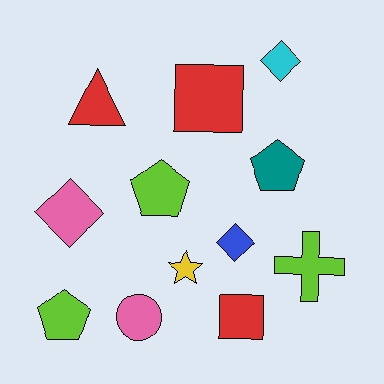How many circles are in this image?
There is 1 circle.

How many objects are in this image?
There are 12 objects.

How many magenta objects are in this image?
There are no magenta objects.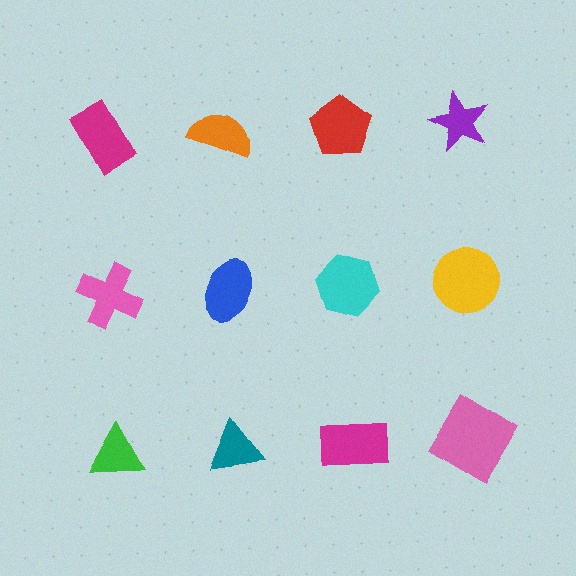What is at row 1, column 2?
An orange semicircle.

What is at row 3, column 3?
A magenta rectangle.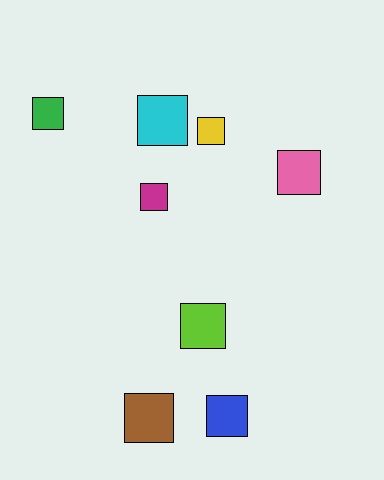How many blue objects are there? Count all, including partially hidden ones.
There is 1 blue object.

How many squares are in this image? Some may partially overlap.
There are 8 squares.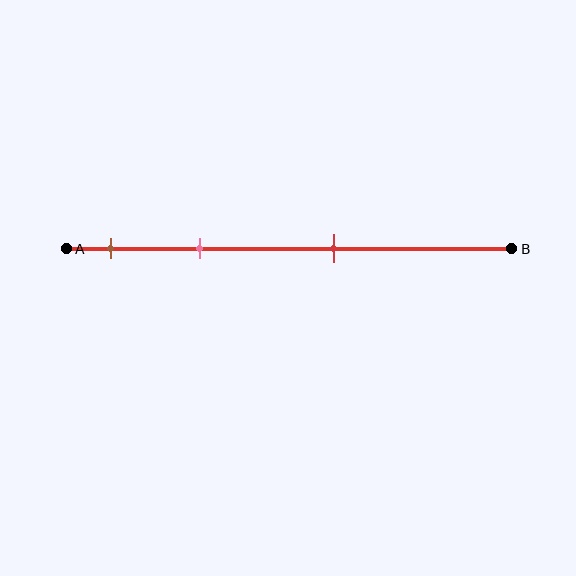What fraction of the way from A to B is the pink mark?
The pink mark is approximately 30% (0.3) of the way from A to B.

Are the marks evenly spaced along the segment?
No, the marks are not evenly spaced.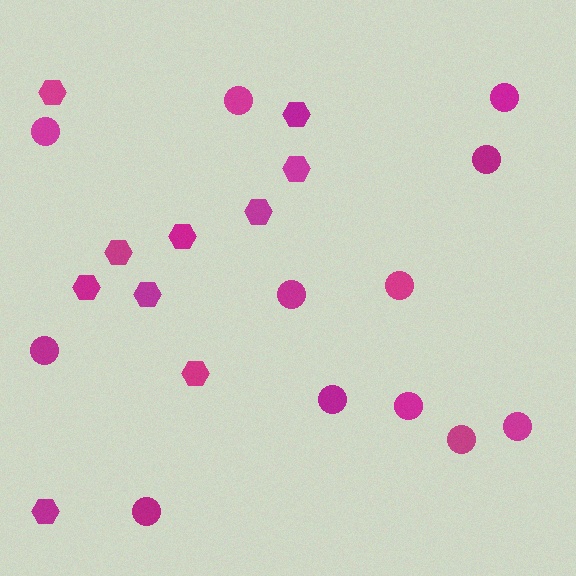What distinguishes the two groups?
There are 2 groups: one group of hexagons (10) and one group of circles (12).